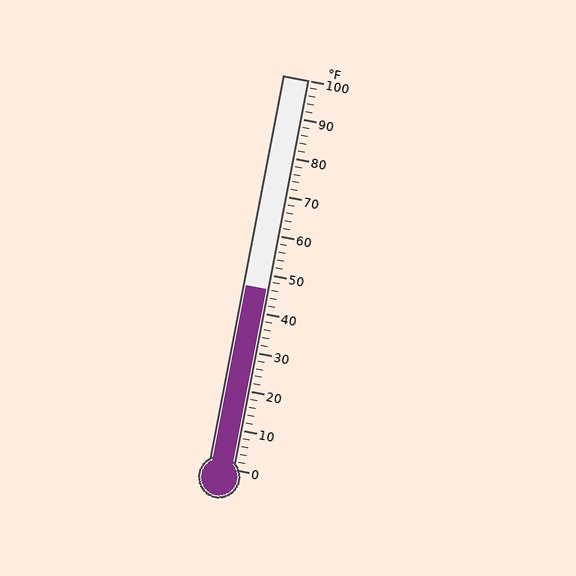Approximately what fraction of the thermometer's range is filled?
The thermometer is filled to approximately 45% of its range.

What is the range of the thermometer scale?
The thermometer scale ranges from 0°F to 100°F.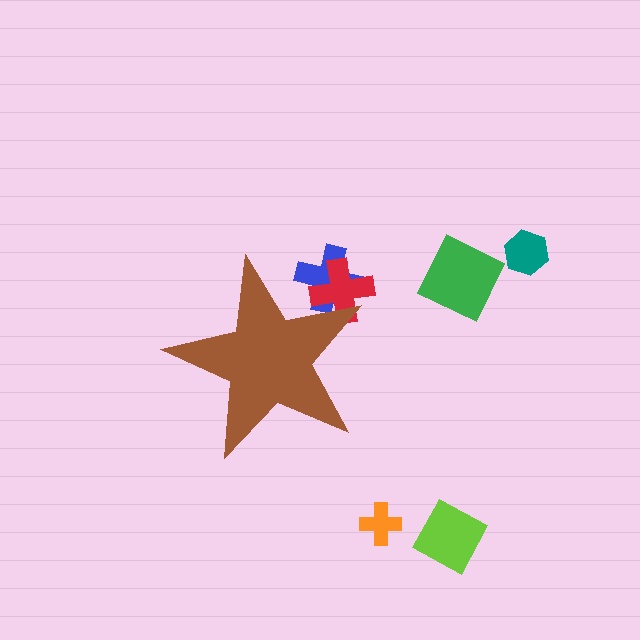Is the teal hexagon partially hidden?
No, the teal hexagon is fully visible.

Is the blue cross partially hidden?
Yes, the blue cross is partially hidden behind the brown star.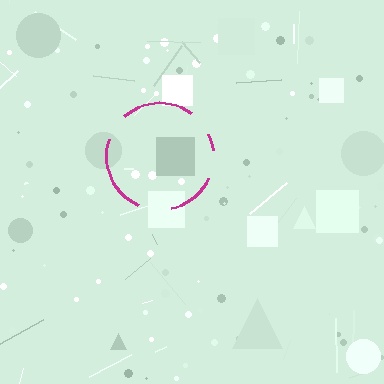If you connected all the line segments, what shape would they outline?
They would outline a circle.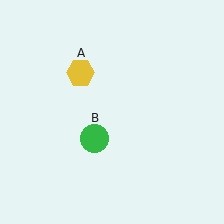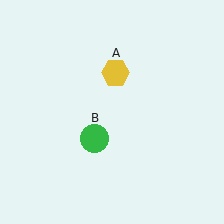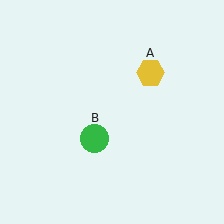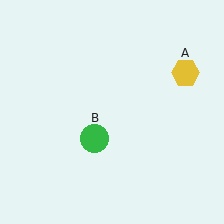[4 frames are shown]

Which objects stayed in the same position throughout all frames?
Green circle (object B) remained stationary.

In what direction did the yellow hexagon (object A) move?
The yellow hexagon (object A) moved right.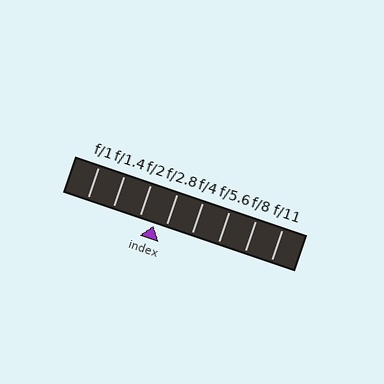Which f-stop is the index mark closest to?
The index mark is closest to f/2.8.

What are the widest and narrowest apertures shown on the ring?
The widest aperture shown is f/1 and the narrowest is f/11.